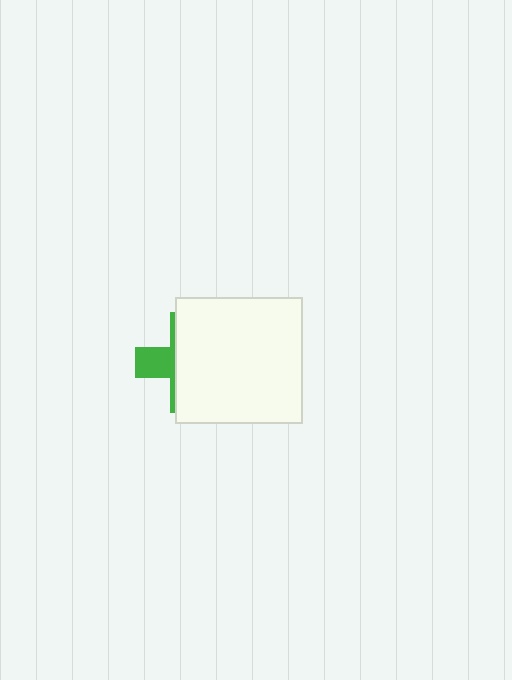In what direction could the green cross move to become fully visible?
The green cross could move left. That would shift it out from behind the white square entirely.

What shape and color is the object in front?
The object in front is a white square.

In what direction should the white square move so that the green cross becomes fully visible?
The white square should move right. That is the shortest direction to clear the overlap and leave the green cross fully visible.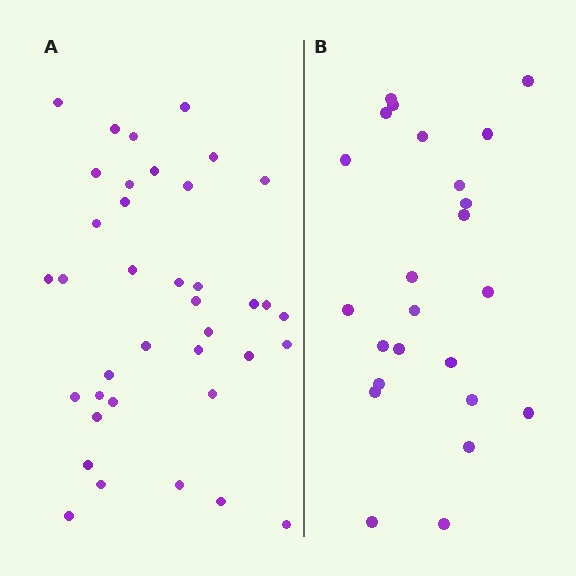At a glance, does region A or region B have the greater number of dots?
Region A (the left region) has more dots.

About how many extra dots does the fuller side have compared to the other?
Region A has approximately 15 more dots than region B.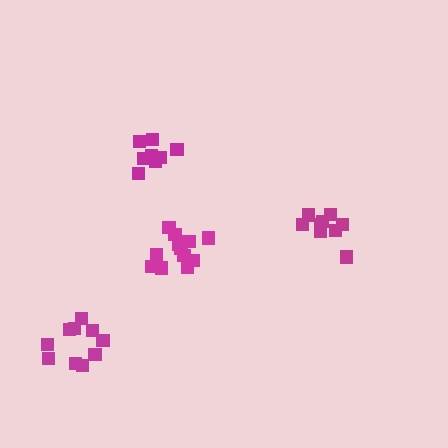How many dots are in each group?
Group 1: 8 dots, Group 2: 12 dots, Group 3: 9 dots, Group 4: 10 dots (39 total).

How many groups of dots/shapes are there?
There are 4 groups.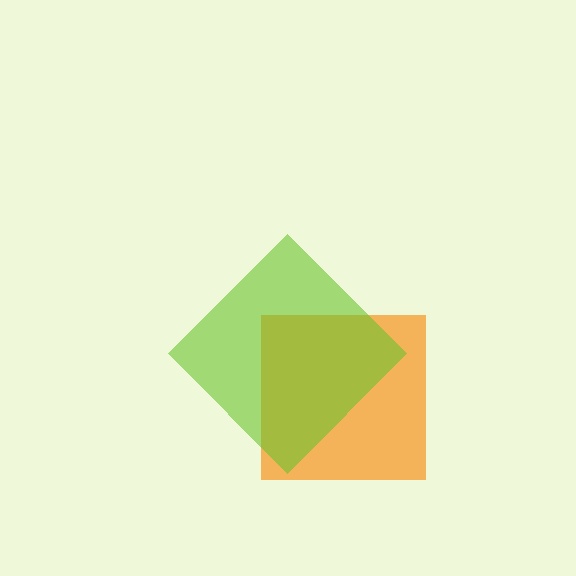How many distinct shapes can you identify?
There are 2 distinct shapes: an orange square, a lime diamond.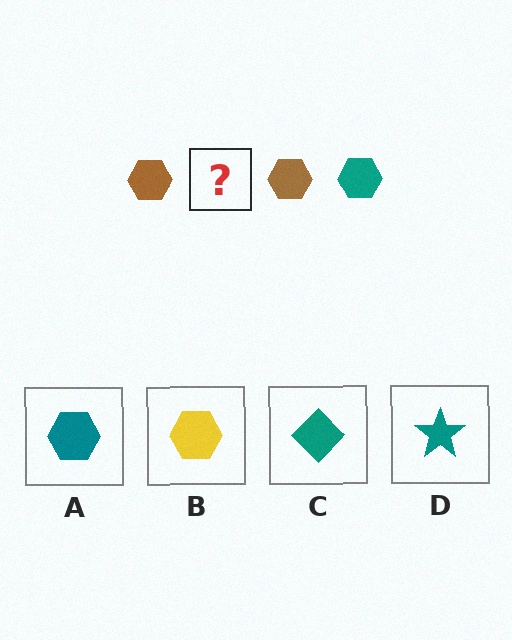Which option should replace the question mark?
Option A.